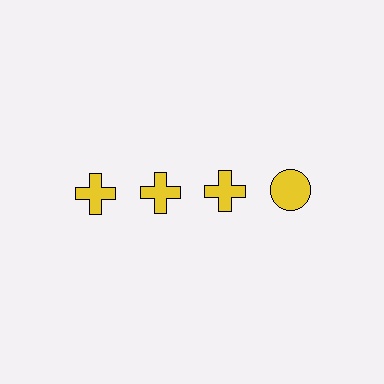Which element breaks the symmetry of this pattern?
The yellow circle in the top row, second from right column breaks the symmetry. All other shapes are yellow crosses.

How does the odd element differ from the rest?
It has a different shape: circle instead of cross.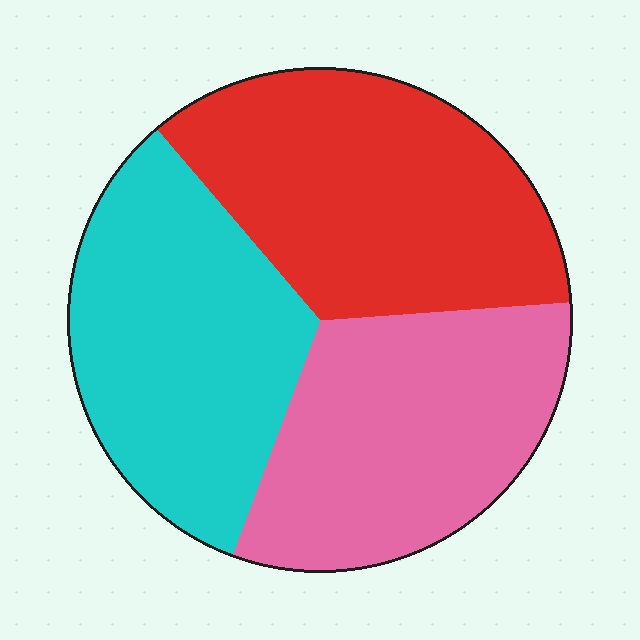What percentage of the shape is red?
Red covers around 35% of the shape.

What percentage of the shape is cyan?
Cyan covers about 35% of the shape.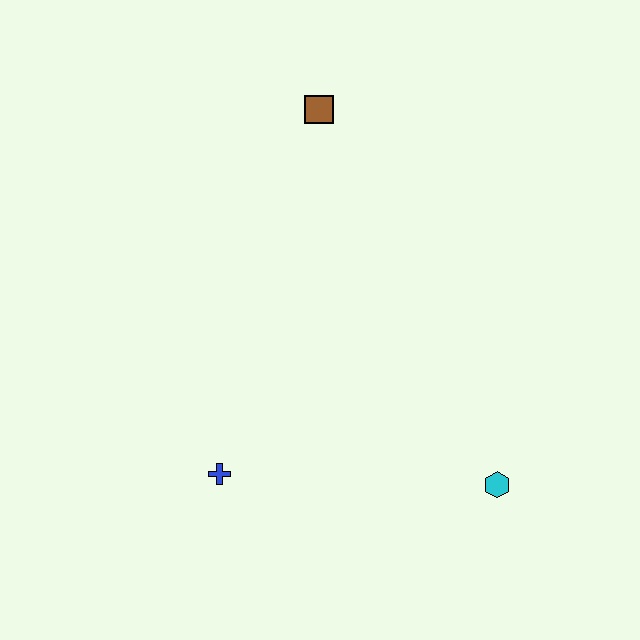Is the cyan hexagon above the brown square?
No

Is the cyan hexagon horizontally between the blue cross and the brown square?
No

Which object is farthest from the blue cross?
The brown square is farthest from the blue cross.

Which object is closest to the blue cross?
The cyan hexagon is closest to the blue cross.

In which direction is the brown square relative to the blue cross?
The brown square is above the blue cross.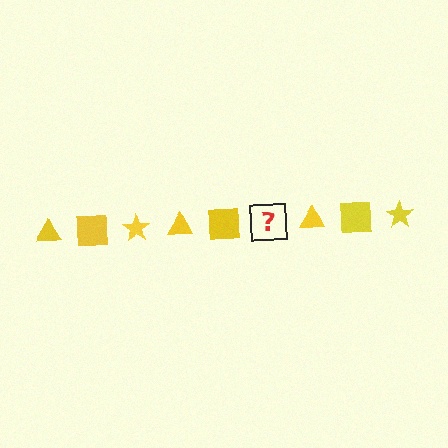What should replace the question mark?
The question mark should be replaced with a yellow star.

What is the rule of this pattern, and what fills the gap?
The rule is that the pattern cycles through triangle, square, star shapes in yellow. The gap should be filled with a yellow star.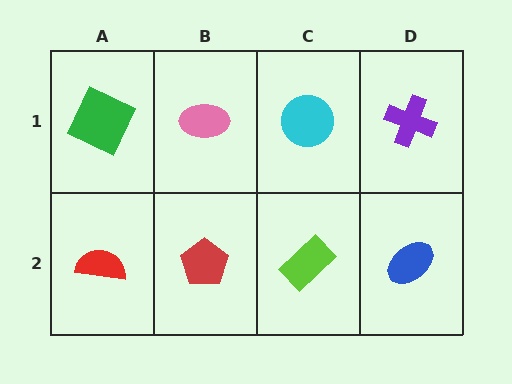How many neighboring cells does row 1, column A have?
2.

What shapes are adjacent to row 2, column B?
A pink ellipse (row 1, column B), a red semicircle (row 2, column A), a lime rectangle (row 2, column C).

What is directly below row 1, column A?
A red semicircle.